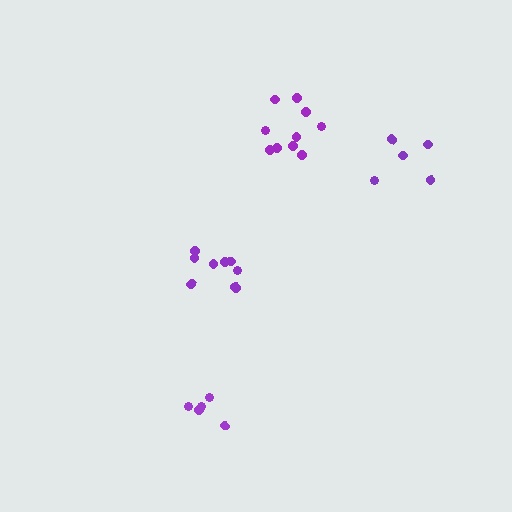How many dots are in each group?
Group 1: 5 dots, Group 2: 10 dots, Group 3: 5 dots, Group 4: 9 dots (29 total).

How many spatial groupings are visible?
There are 4 spatial groupings.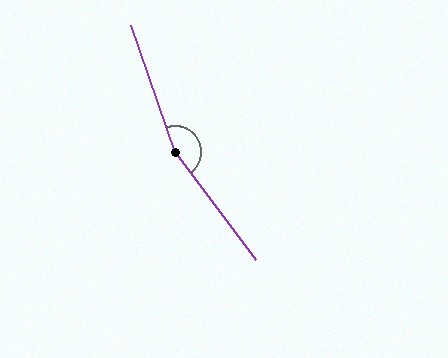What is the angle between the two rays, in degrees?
Approximately 163 degrees.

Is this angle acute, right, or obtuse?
It is obtuse.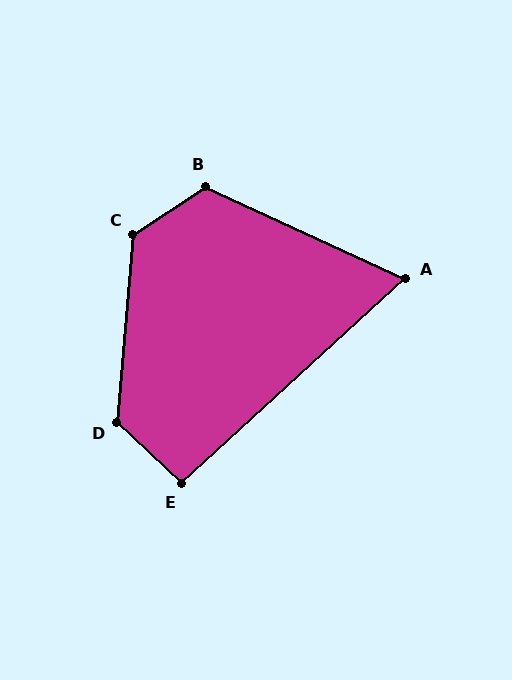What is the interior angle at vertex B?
Approximately 121 degrees (obtuse).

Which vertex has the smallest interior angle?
A, at approximately 67 degrees.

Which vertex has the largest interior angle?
C, at approximately 129 degrees.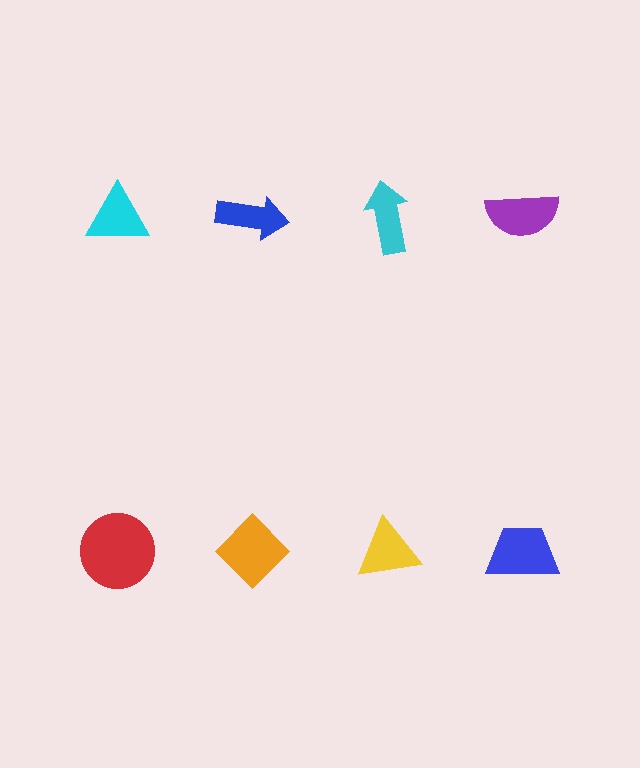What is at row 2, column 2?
An orange diamond.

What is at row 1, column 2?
A blue arrow.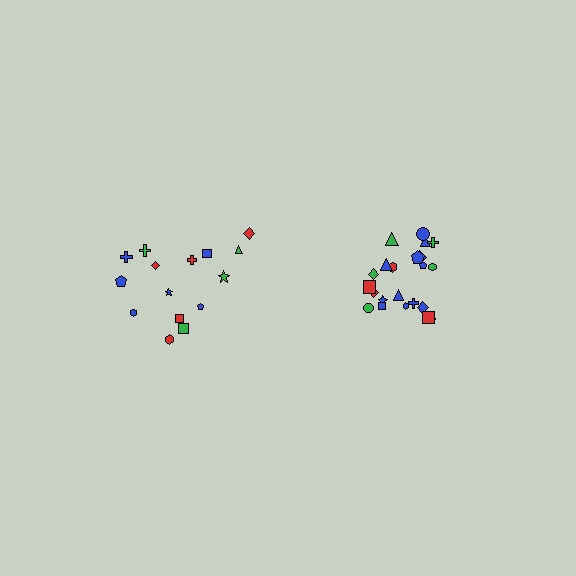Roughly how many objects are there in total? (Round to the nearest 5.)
Roughly 35 objects in total.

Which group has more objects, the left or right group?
The right group.